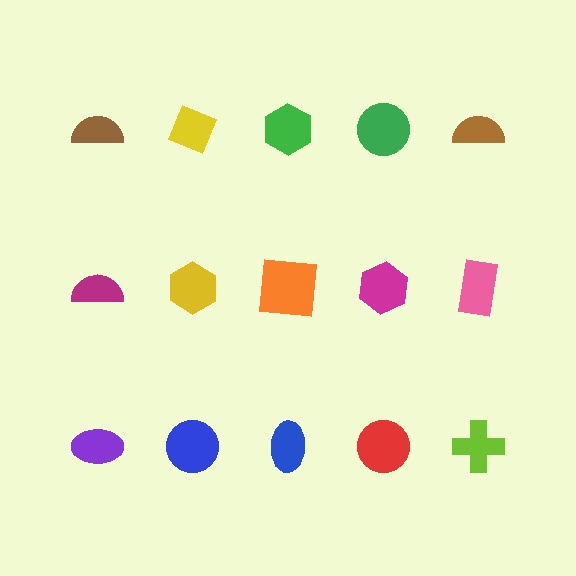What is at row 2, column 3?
An orange square.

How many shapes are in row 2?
5 shapes.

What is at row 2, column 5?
A pink rectangle.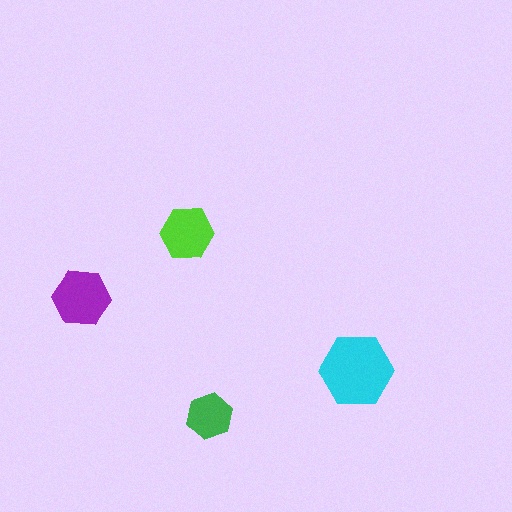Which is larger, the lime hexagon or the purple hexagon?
The purple one.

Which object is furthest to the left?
The purple hexagon is leftmost.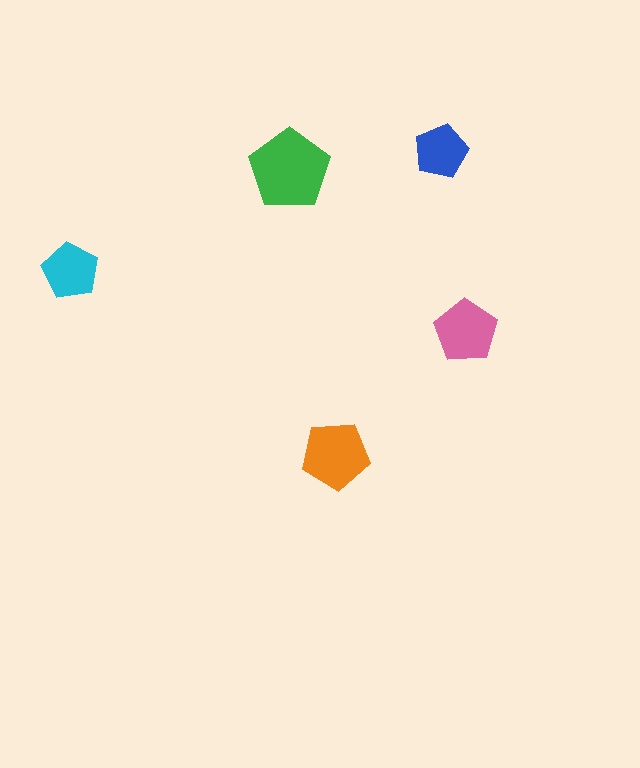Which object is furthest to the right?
The pink pentagon is rightmost.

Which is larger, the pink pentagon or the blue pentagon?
The pink one.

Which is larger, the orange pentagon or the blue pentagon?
The orange one.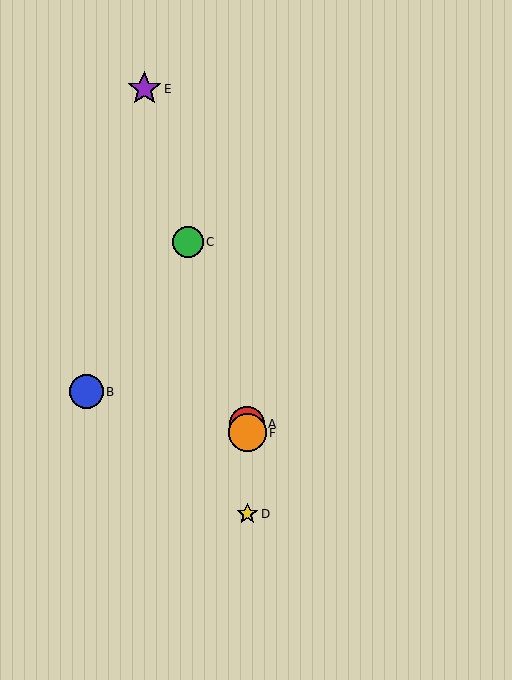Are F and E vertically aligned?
No, F is at x≈247 and E is at x≈144.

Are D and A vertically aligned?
Yes, both are at x≈247.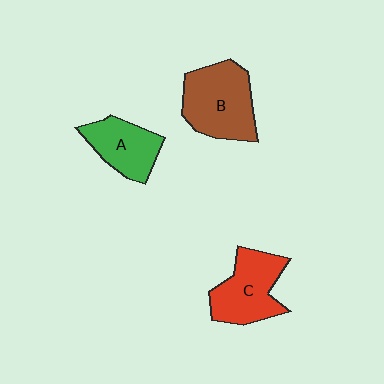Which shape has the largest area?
Shape B (brown).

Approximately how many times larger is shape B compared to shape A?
Approximately 1.4 times.